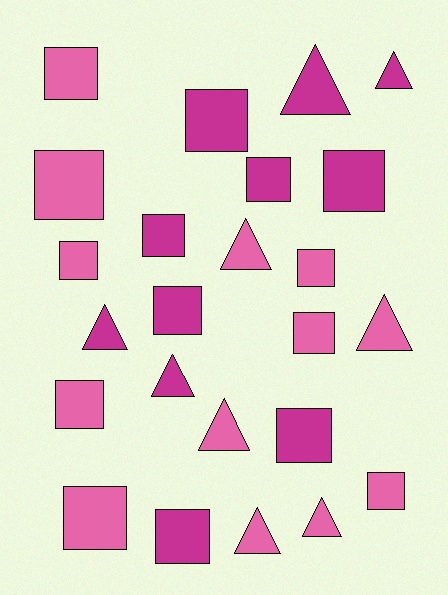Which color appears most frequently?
Pink, with 13 objects.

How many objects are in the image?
There are 24 objects.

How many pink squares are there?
There are 8 pink squares.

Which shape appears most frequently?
Square, with 15 objects.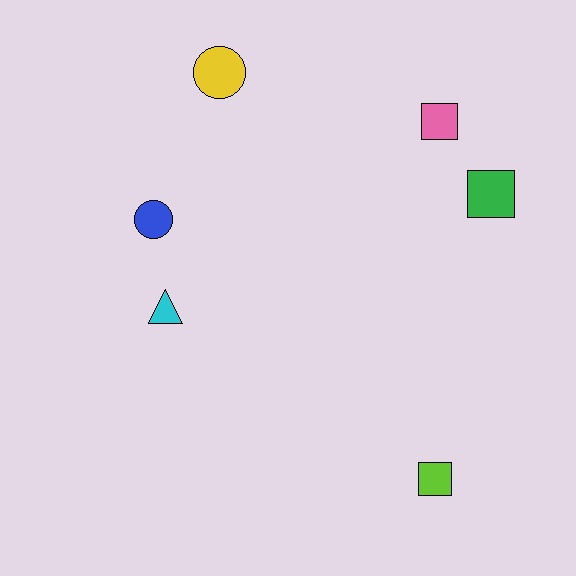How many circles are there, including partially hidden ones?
There are 2 circles.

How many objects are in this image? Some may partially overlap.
There are 6 objects.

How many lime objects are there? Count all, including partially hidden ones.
There is 1 lime object.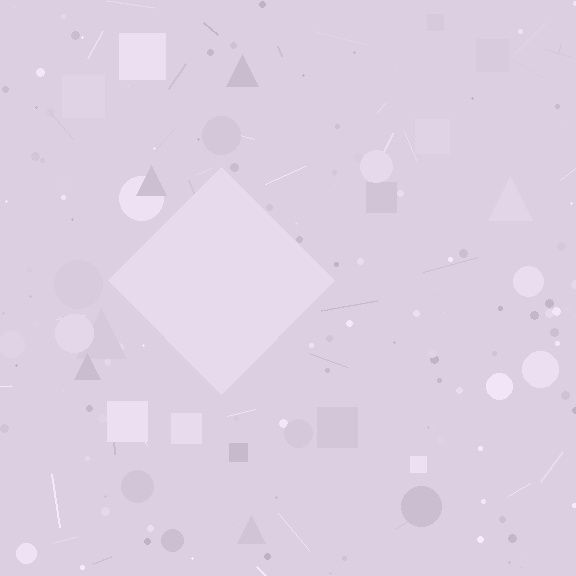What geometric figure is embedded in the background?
A diamond is embedded in the background.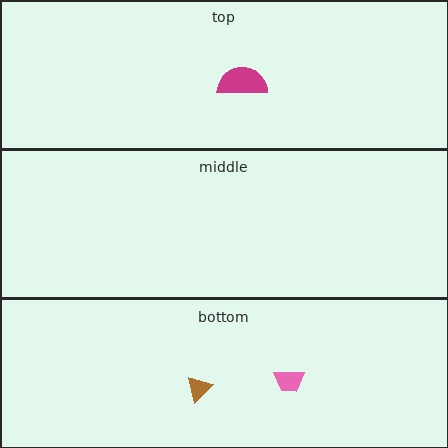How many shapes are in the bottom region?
2.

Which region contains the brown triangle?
The bottom region.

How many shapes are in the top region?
1.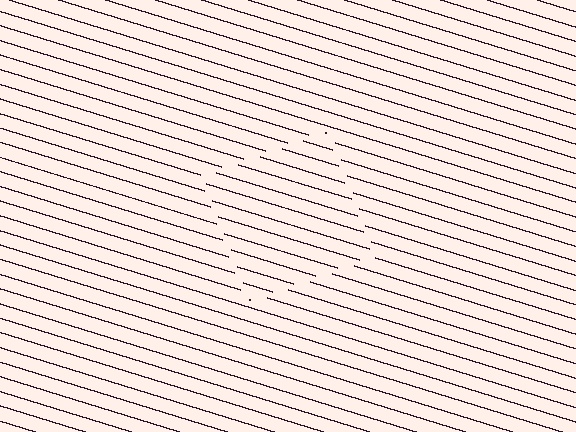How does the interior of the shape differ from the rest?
The interior of the shape contains the same grating, shifted by half a period — the contour is defined by the phase discontinuity where line-ends from the inner and outer gratings abut.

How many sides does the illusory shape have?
4 sides — the line-ends trace a square.